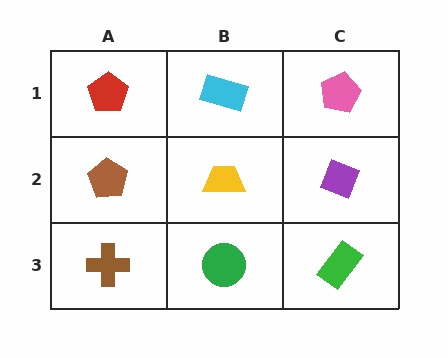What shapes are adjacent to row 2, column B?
A cyan rectangle (row 1, column B), a green circle (row 3, column B), a brown pentagon (row 2, column A), a purple diamond (row 2, column C).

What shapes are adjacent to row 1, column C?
A purple diamond (row 2, column C), a cyan rectangle (row 1, column B).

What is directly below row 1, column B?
A yellow trapezoid.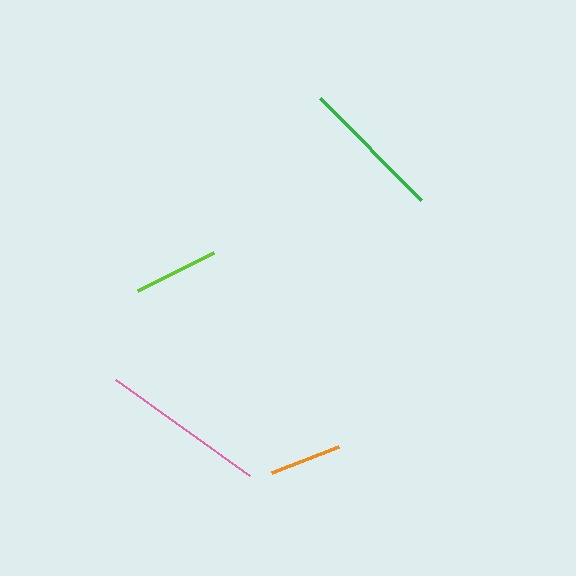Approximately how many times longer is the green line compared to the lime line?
The green line is approximately 1.7 times the length of the lime line.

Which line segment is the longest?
The pink line is the longest at approximately 165 pixels.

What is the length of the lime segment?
The lime segment is approximately 85 pixels long.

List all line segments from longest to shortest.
From longest to shortest: pink, green, lime, orange.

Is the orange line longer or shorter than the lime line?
The lime line is longer than the orange line.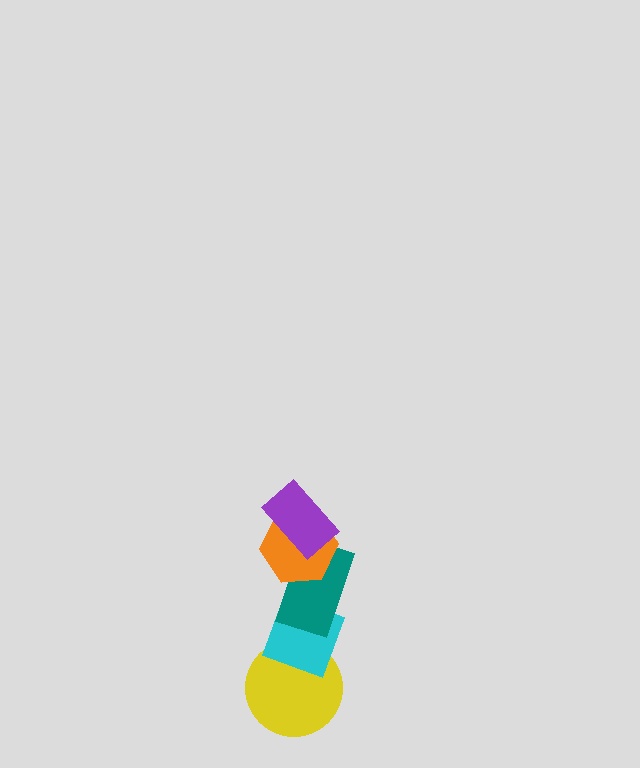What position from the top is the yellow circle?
The yellow circle is 5th from the top.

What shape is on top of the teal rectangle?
The orange hexagon is on top of the teal rectangle.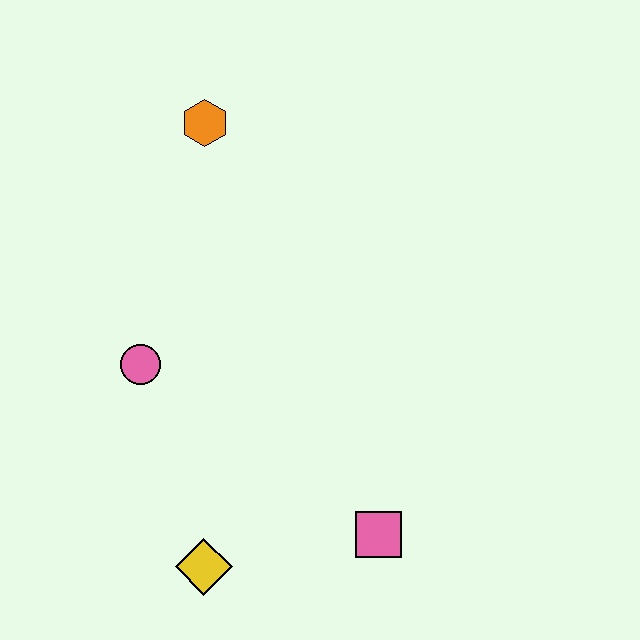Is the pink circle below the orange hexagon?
Yes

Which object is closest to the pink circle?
The yellow diamond is closest to the pink circle.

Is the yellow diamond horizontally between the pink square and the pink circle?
Yes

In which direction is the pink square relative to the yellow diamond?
The pink square is to the right of the yellow diamond.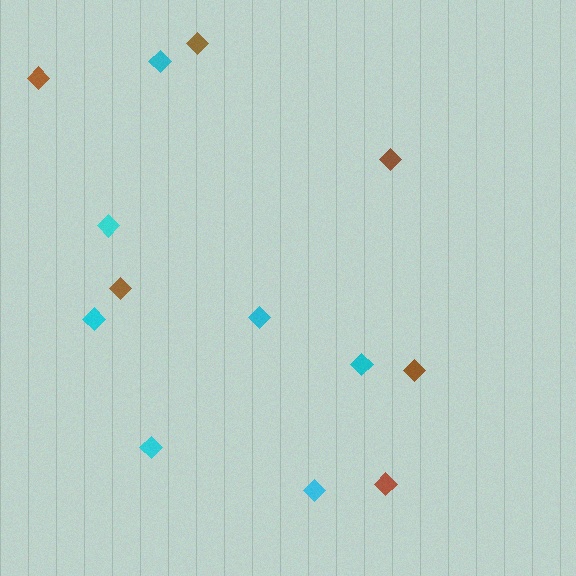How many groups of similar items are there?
There are 2 groups: one group of cyan diamonds (7) and one group of brown diamonds (6).